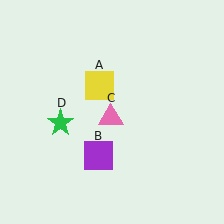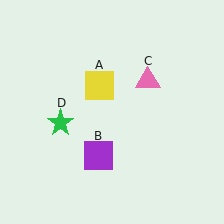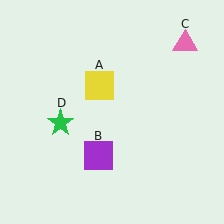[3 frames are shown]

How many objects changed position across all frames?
1 object changed position: pink triangle (object C).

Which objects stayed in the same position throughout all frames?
Yellow square (object A) and purple square (object B) and green star (object D) remained stationary.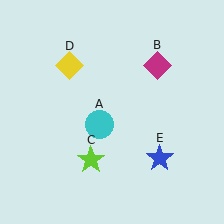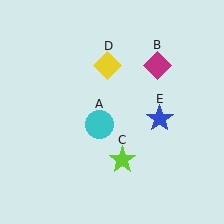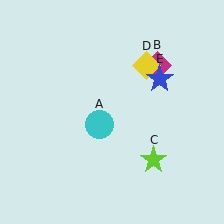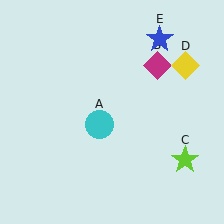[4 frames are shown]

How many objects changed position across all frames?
3 objects changed position: lime star (object C), yellow diamond (object D), blue star (object E).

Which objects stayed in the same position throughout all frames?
Cyan circle (object A) and magenta diamond (object B) remained stationary.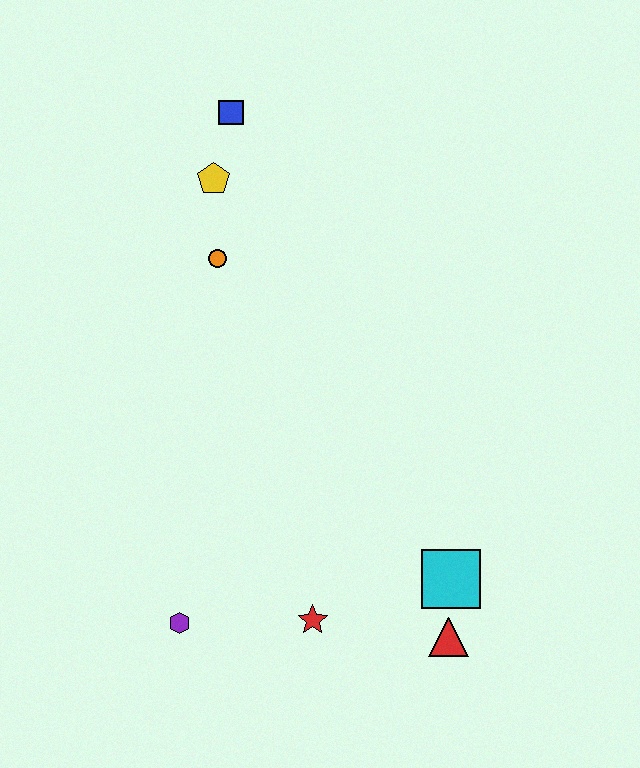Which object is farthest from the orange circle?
The red triangle is farthest from the orange circle.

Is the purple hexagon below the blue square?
Yes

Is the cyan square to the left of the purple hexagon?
No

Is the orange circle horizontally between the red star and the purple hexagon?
Yes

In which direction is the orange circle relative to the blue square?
The orange circle is below the blue square.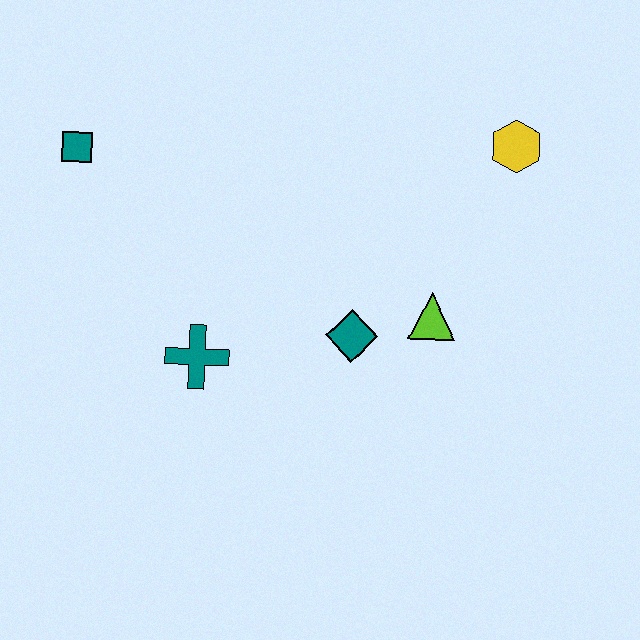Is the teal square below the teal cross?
No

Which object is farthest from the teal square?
The yellow hexagon is farthest from the teal square.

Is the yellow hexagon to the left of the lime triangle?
No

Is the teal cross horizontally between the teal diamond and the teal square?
Yes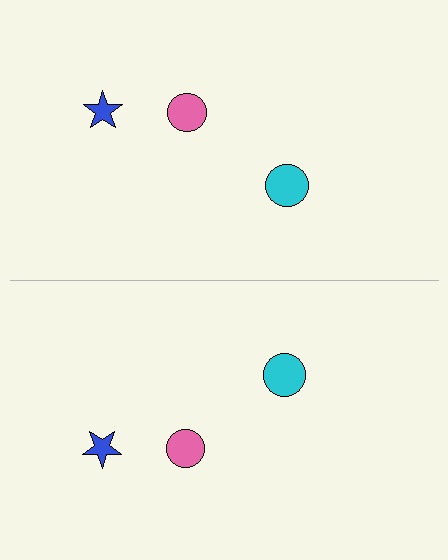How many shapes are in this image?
There are 6 shapes in this image.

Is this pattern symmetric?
Yes, this pattern has bilateral (reflection) symmetry.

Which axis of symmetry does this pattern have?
The pattern has a horizontal axis of symmetry running through the center of the image.